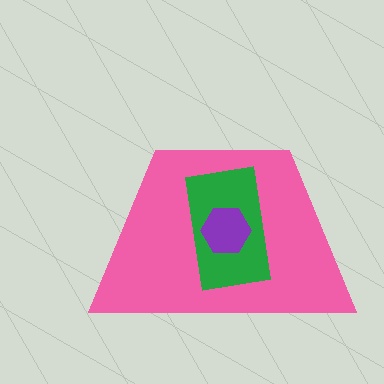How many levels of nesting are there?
3.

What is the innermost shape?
The purple hexagon.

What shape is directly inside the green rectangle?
The purple hexagon.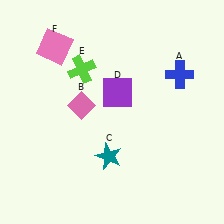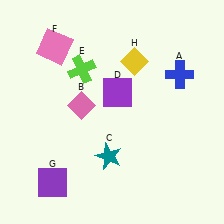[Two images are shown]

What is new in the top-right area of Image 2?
A yellow diamond (H) was added in the top-right area of Image 2.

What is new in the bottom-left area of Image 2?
A purple square (G) was added in the bottom-left area of Image 2.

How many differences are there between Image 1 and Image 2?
There are 2 differences between the two images.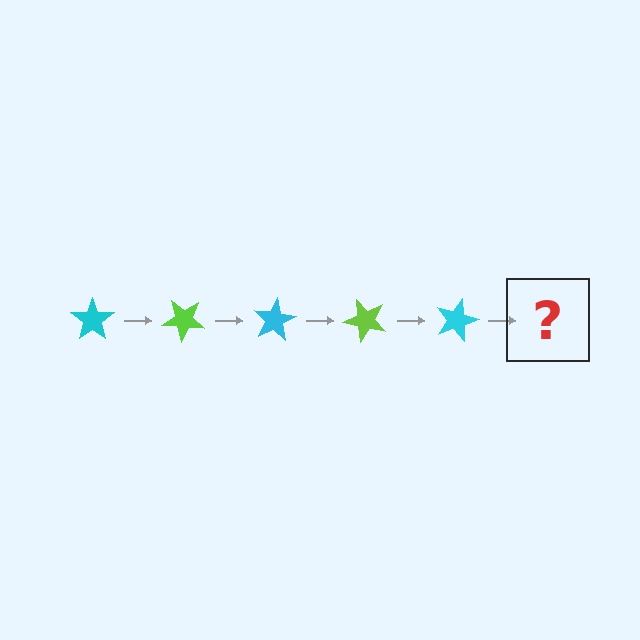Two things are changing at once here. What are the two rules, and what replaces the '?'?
The two rules are that it rotates 40 degrees each step and the color cycles through cyan and lime. The '?' should be a lime star, rotated 200 degrees from the start.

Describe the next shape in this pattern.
It should be a lime star, rotated 200 degrees from the start.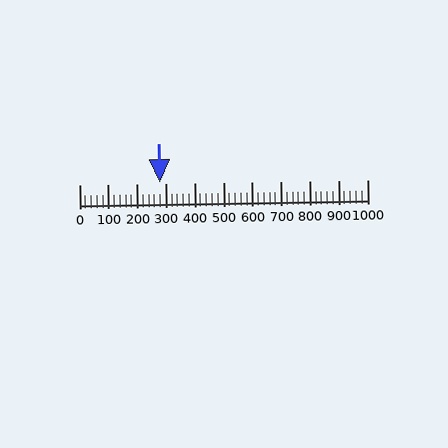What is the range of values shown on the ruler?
The ruler shows values from 0 to 1000.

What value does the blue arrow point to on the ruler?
The blue arrow points to approximately 280.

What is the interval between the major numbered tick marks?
The major tick marks are spaced 100 units apart.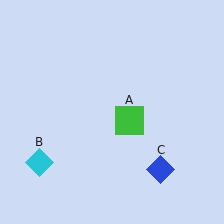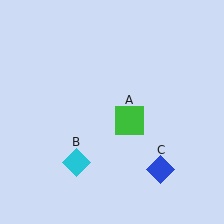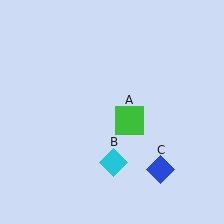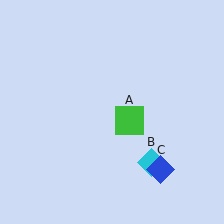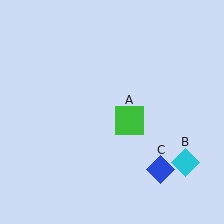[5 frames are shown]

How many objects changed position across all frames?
1 object changed position: cyan diamond (object B).